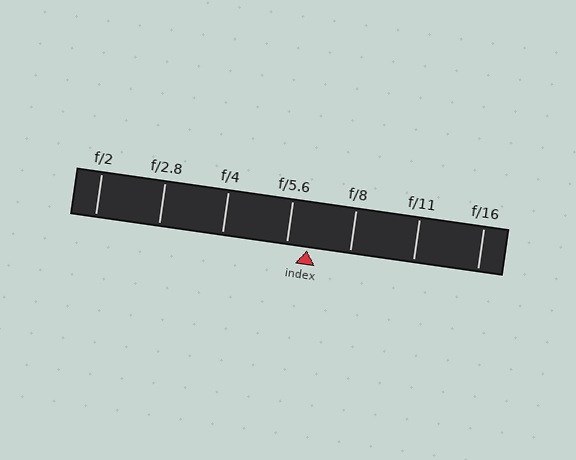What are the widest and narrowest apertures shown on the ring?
The widest aperture shown is f/2 and the narrowest is f/16.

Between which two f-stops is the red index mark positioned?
The index mark is between f/5.6 and f/8.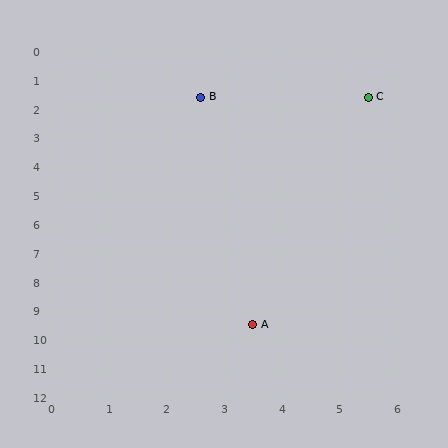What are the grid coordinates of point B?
Point B is at approximately (2.6, 1.6).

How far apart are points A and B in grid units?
Points A and B are about 8.0 grid units apart.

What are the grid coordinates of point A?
Point A is at approximately (3.5, 9.5).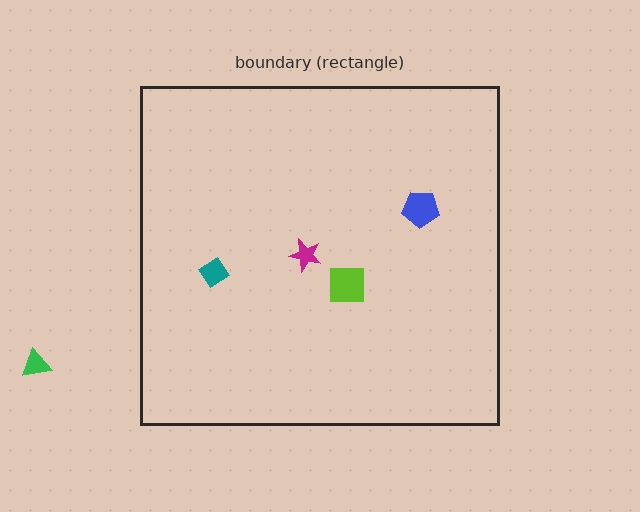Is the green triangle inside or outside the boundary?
Outside.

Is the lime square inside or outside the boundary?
Inside.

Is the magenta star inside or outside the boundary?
Inside.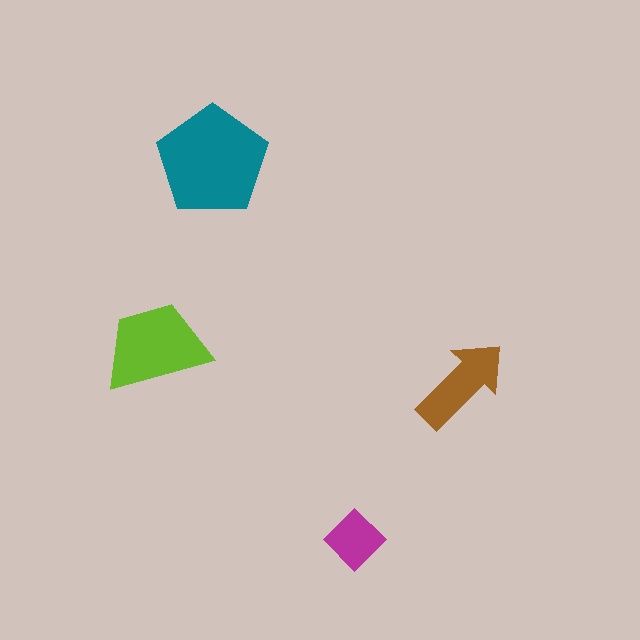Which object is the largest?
The teal pentagon.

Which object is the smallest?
The magenta diamond.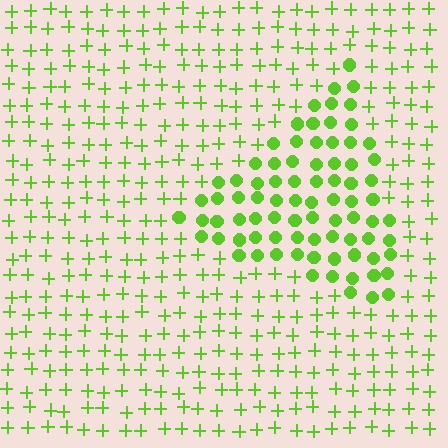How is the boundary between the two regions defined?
The boundary is defined by a change in element shape: circles inside vs. plus signs outside. All elements share the same color and spacing.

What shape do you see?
I see a triangle.